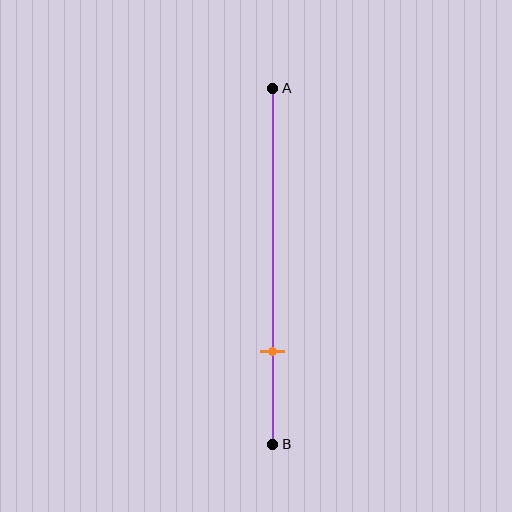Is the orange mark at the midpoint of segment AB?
No, the mark is at about 75% from A, not at the 50% midpoint.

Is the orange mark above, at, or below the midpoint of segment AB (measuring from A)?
The orange mark is below the midpoint of segment AB.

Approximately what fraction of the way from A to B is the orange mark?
The orange mark is approximately 75% of the way from A to B.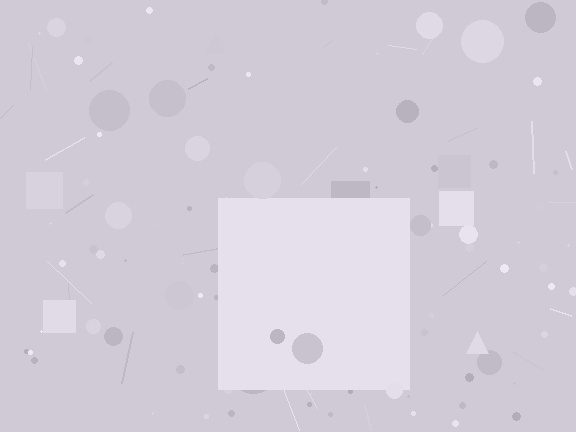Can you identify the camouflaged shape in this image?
The camouflaged shape is a square.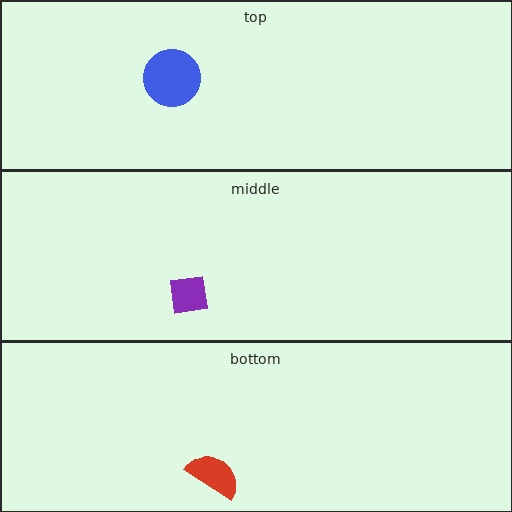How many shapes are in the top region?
1.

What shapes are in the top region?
The blue circle.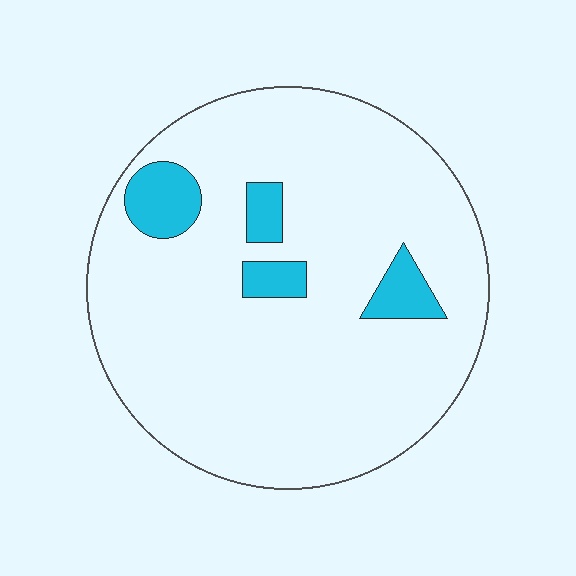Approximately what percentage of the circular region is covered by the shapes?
Approximately 10%.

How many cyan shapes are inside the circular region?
4.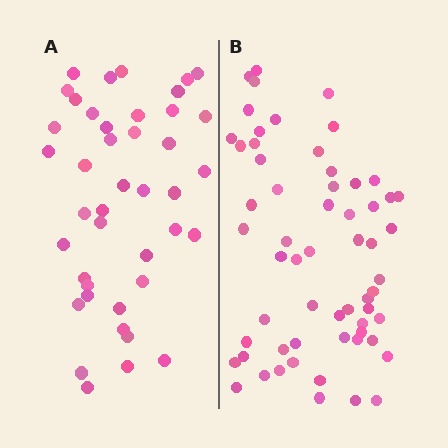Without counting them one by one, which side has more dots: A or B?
Region B (the right region) has more dots.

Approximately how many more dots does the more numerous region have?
Region B has approximately 20 more dots than region A.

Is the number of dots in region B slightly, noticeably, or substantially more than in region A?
Region B has noticeably more, but not dramatically so. The ratio is roughly 1.4 to 1.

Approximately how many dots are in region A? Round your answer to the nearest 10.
About 40 dots. (The exact count is 42, which rounds to 40.)